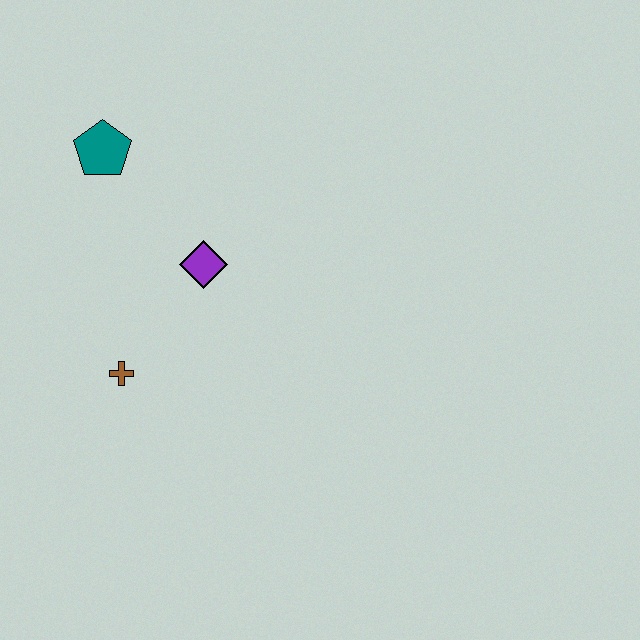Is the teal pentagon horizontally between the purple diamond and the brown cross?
No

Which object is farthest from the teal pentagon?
The brown cross is farthest from the teal pentagon.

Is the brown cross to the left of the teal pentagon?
No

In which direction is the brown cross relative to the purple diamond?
The brown cross is below the purple diamond.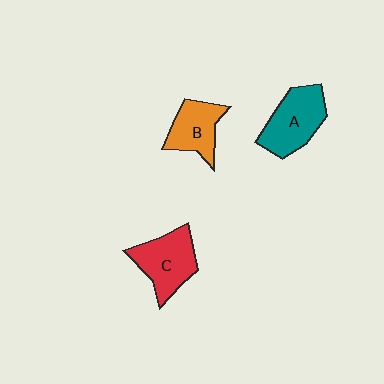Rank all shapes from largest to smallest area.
From largest to smallest: A (teal), C (red), B (orange).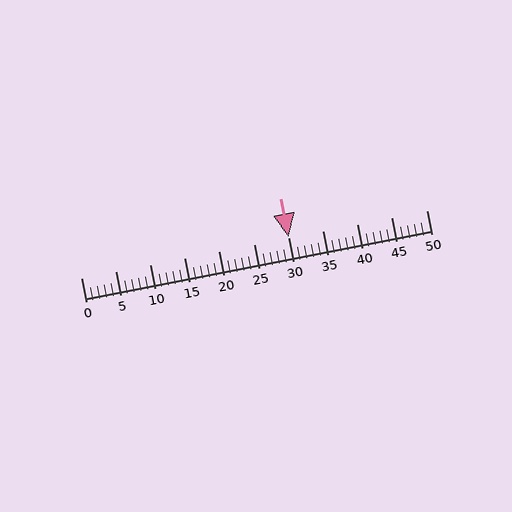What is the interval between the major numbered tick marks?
The major tick marks are spaced 5 units apart.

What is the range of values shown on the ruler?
The ruler shows values from 0 to 50.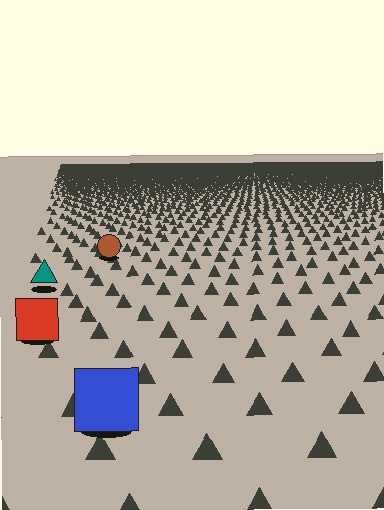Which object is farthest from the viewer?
The brown circle is farthest from the viewer. It appears smaller and the ground texture around it is denser.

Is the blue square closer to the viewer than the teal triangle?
Yes. The blue square is closer — you can tell from the texture gradient: the ground texture is coarser near it.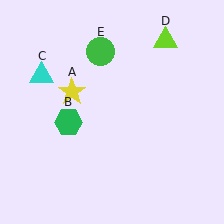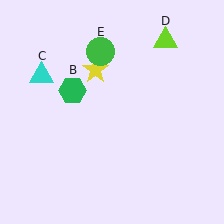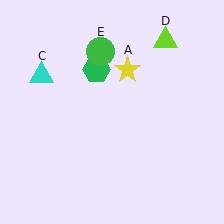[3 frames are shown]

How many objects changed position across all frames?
2 objects changed position: yellow star (object A), green hexagon (object B).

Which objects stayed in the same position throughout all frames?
Cyan triangle (object C) and lime triangle (object D) and green circle (object E) remained stationary.